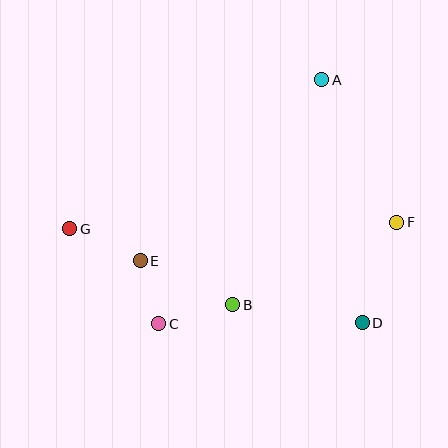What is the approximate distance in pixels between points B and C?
The distance between B and C is approximately 76 pixels.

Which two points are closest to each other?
Points C and E are closest to each other.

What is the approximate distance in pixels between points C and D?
The distance between C and D is approximately 203 pixels.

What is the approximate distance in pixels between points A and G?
The distance between A and G is approximately 293 pixels.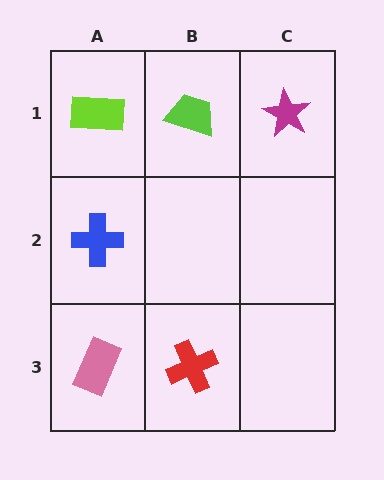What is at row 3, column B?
A red cross.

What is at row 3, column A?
A pink rectangle.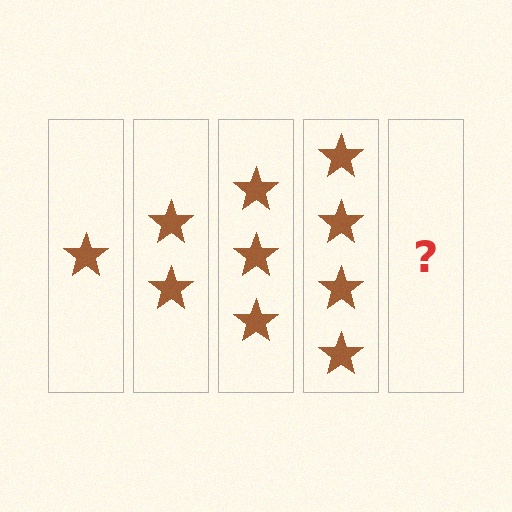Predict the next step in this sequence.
The next step is 5 stars.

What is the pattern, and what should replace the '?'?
The pattern is that each step adds one more star. The '?' should be 5 stars.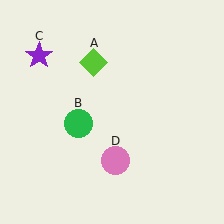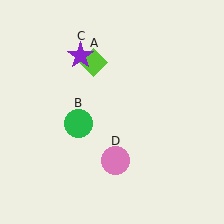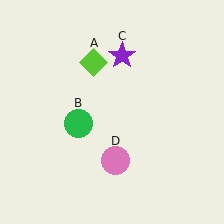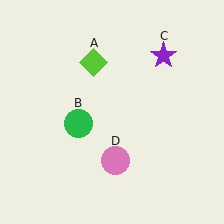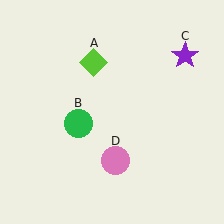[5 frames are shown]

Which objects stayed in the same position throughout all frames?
Lime diamond (object A) and green circle (object B) and pink circle (object D) remained stationary.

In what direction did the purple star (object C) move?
The purple star (object C) moved right.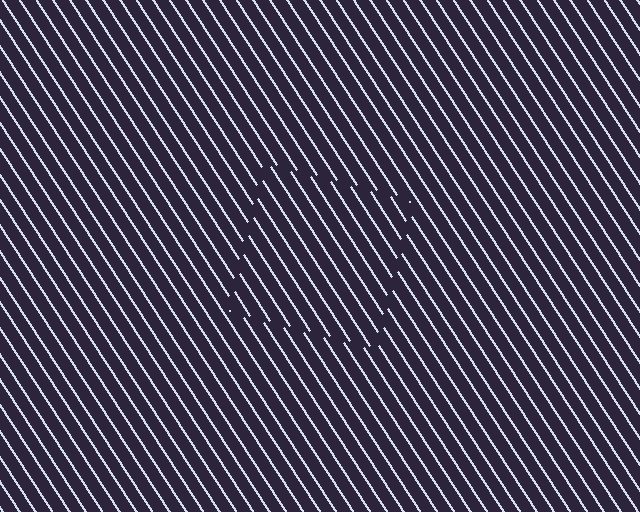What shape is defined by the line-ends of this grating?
An illusory square. The interior of the shape contains the same grating, shifted by half a period — the contour is defined by the phase discontinuity where line-ends from the inner and outer gratings abut.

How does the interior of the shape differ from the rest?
The interior of the shape contains the same grating, shifted by half a period — the contour is defined by the phase discontinuity where line-ends from the inner and outer gratings abut.